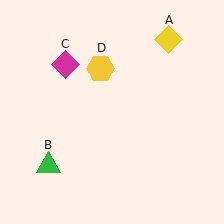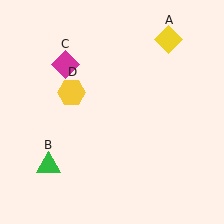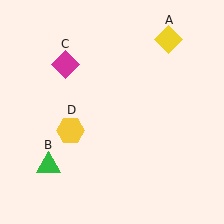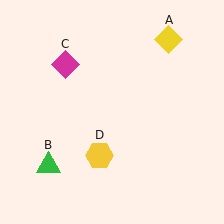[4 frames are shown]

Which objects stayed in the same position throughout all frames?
Yellow diamond (object A) and green triangle (object B) and magenta diamond (object C) remained stationary.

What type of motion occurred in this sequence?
The yellow hexagon (object D) rotated counterclockwise around the center of the scene.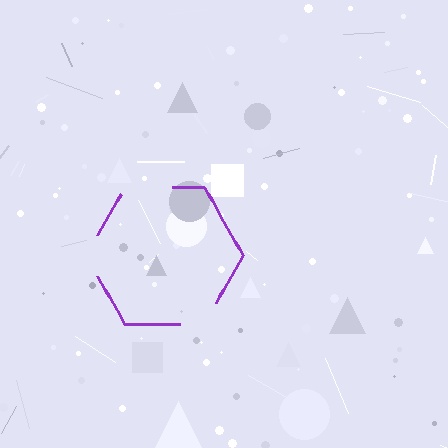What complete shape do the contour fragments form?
The contour fragments form a hexagon.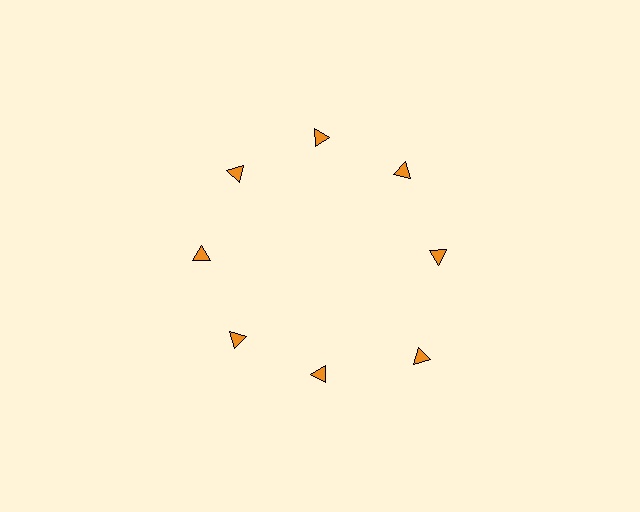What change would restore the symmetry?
The symmetry would be restored by moving it inward, back onto the ring so that all 8 triangles sit at equal angles and equal distance from the center.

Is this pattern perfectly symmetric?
No. The 8 orange triangles are arranged in a ring, but one element near the 4 o'clock position is pushed outward from the center, breaking the 8-fold rotational symmetry.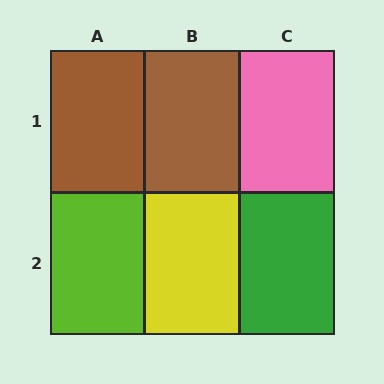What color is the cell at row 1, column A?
Brown.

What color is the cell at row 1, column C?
Pink.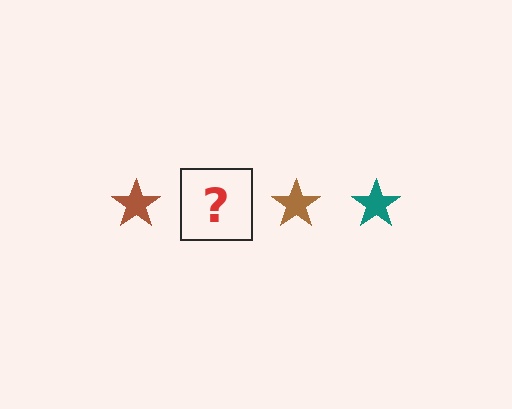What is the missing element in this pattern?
The missing element is a teal star.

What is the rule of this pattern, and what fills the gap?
The rule is that the pattern cycles through brown, teal stars. The gap should be filled with a teal star.